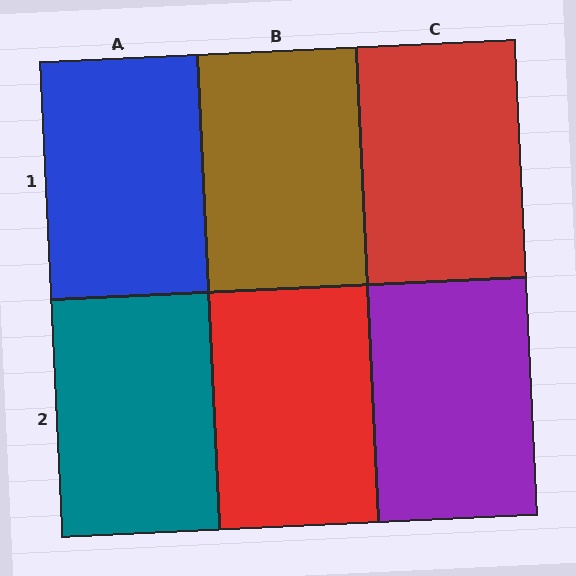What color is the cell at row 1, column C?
Red.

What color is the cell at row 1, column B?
Brown.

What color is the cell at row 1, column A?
Blue.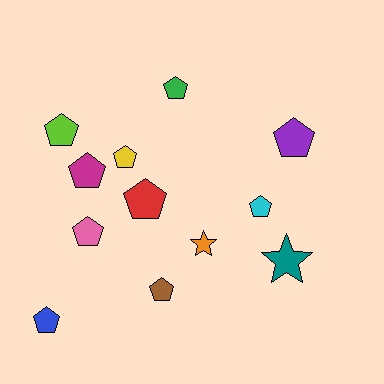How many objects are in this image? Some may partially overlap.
There are 12 objects.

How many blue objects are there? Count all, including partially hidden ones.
There is 1 blue object.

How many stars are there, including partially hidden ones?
There are 2 stars.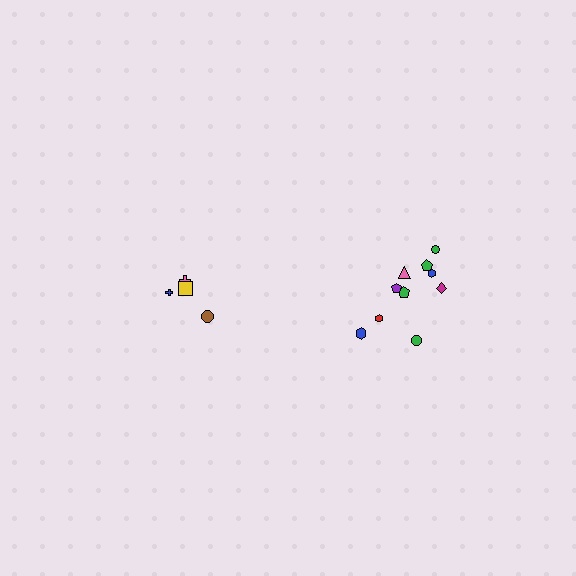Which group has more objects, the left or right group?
The right group.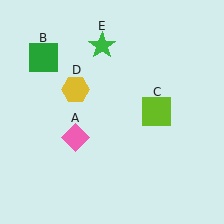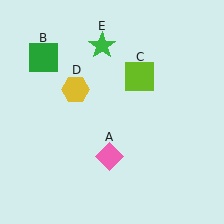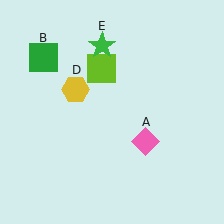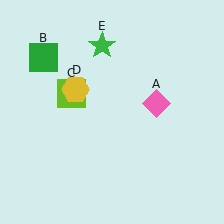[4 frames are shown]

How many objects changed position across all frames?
2 objects changed position: pink diamond (object A), lime square (object C).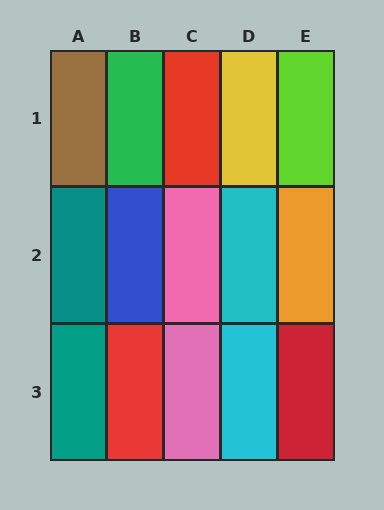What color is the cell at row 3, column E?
Red.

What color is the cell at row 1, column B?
Green.